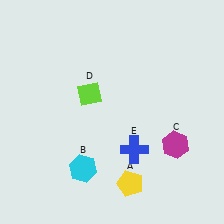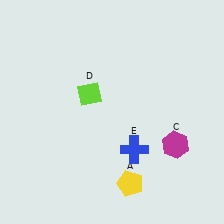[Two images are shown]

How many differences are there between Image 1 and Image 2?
There is 1 difference between the two images.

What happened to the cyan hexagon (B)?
The cyan hexagon (B) was removed in Image 2. It was in the bottom-left area of Image 1.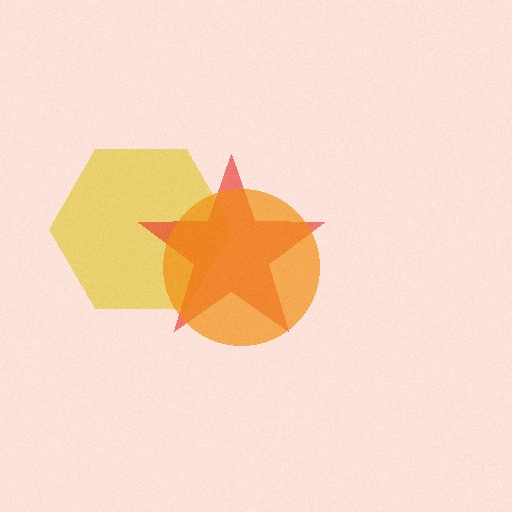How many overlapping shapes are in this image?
There are 3 overlapping shapes in the image.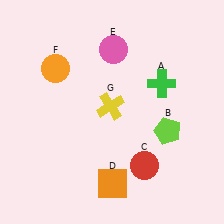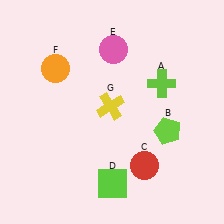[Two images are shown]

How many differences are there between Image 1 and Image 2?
There are 2 differences between the two images.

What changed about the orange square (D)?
In Image 1, D is orange. In Image 2, it changed to lime.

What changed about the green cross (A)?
In Image 1, A is green. In Image 2, it changed to lime.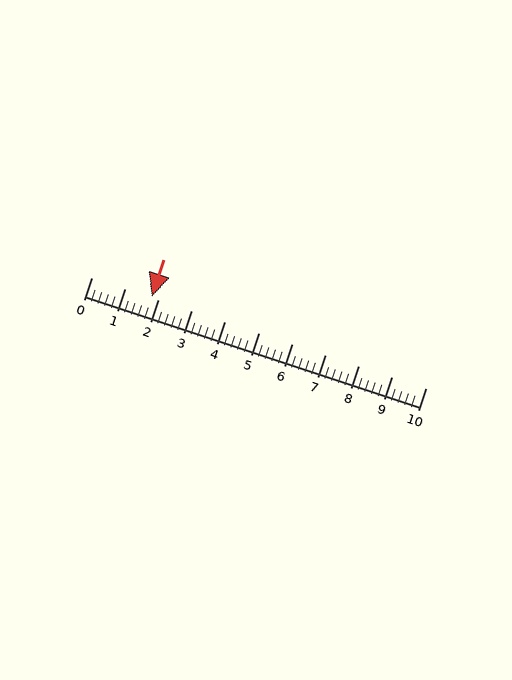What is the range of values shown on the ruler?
The ruler shows values from 0 to 10.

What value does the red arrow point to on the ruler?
The red arrow points to approximately 1.8.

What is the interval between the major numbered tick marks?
The major tick marks are spaced 1 units apart.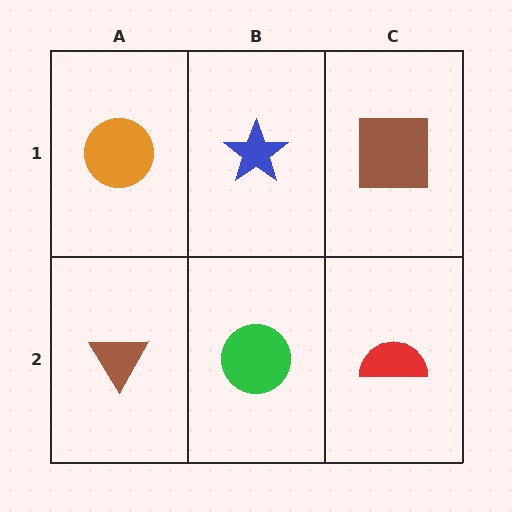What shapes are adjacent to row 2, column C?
A brown square (row 1, column C), a green circle (row 2, column B).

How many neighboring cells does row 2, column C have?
2.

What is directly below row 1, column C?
A red semicircle.